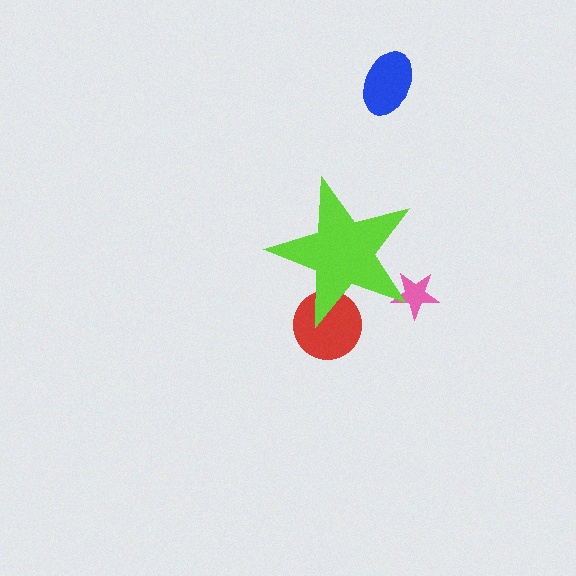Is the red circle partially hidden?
Yes, the red circle is partially hidden behind the lime star.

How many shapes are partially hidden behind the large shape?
2 shapes are partially hidden.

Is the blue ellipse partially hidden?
No, the blue ellipse is fully visible.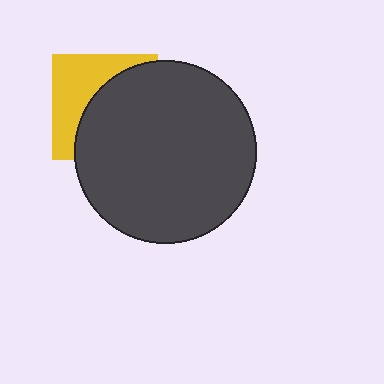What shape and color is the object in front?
The object in front is a dark gray circle.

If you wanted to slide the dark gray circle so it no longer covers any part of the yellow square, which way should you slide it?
Slide it right — that is the most direct way to separate the two shapes.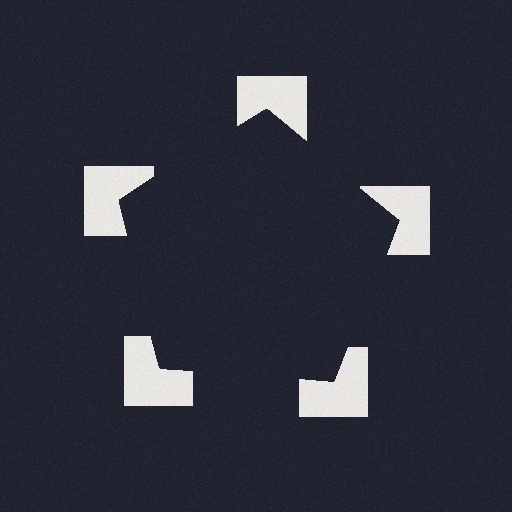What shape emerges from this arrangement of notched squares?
An illusory pentagon — its edges are inferred from the aligned wedge cuts in the notched squares, not physically drawn.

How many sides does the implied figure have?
5 sides.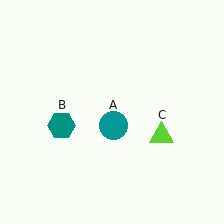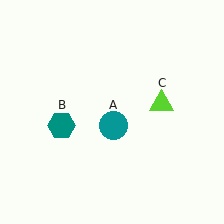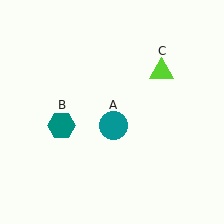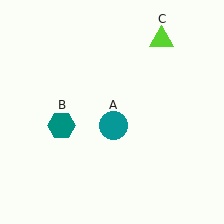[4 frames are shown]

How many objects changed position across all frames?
1 object changed position: lime triangle (object C).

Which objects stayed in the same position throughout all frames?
Teal circle (object A) and teal hexagon (object B) remained stationary.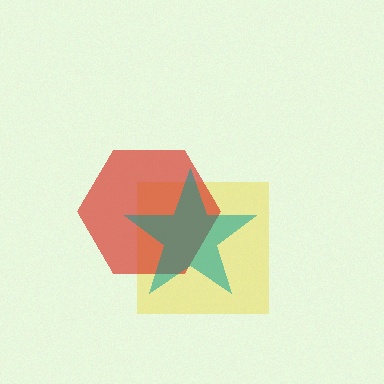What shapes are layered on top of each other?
The layered shapes are: a yellow square, a red hexagon, a teal star.